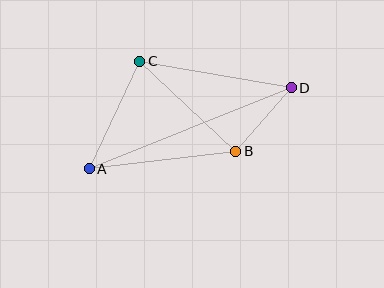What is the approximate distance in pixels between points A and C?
The distance between A and C is approximately 118 pixels.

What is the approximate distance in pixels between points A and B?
The distance between A and B is approximately 148 pixels.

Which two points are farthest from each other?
Points A and D are farthest from each other.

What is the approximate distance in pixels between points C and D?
The distance between C and D is approximately 154 pixels.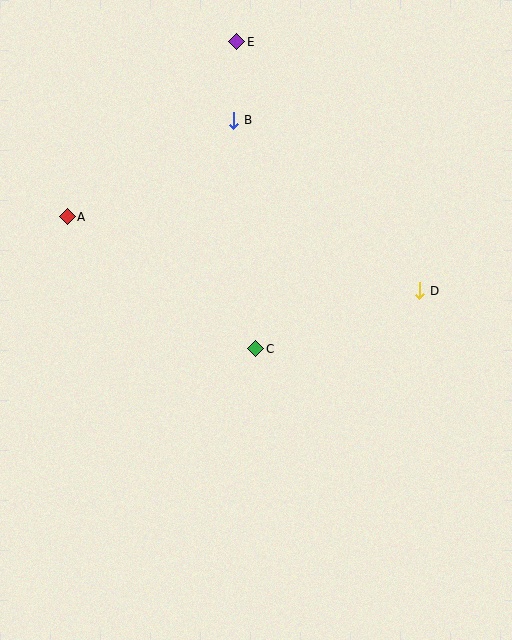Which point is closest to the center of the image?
Point C at (256, 349) is closest to the center.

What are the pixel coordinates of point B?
Point B is at (234, 120).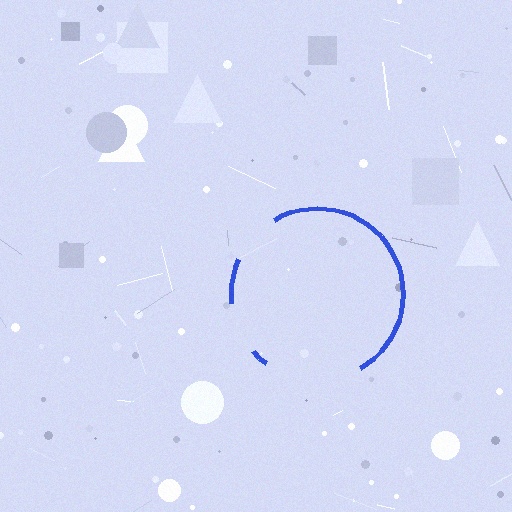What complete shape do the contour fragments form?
The contour fragments form a circle.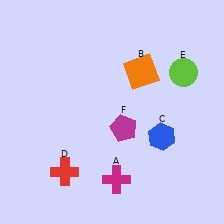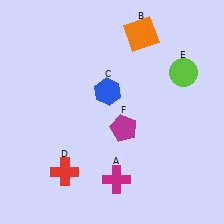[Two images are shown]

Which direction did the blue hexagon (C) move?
The blue hexagon (C) moved left.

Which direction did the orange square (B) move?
The orange square (B) moved up.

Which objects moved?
The objects that moved are: the orange square (B), the blue hexagon (C).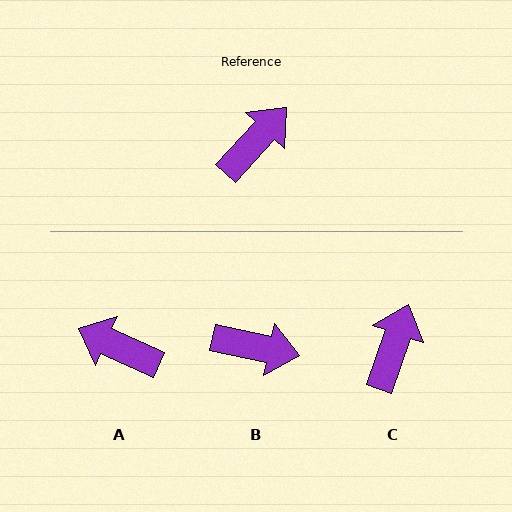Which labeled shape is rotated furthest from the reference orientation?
A, about 108 degrees away.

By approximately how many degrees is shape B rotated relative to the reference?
Approximately 59 degrees clockwise.